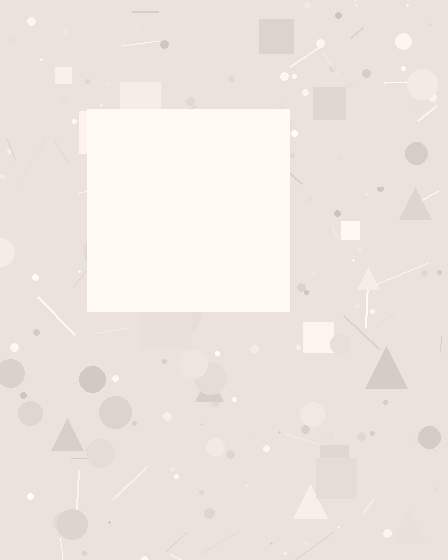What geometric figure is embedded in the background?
A square is embedded in the background.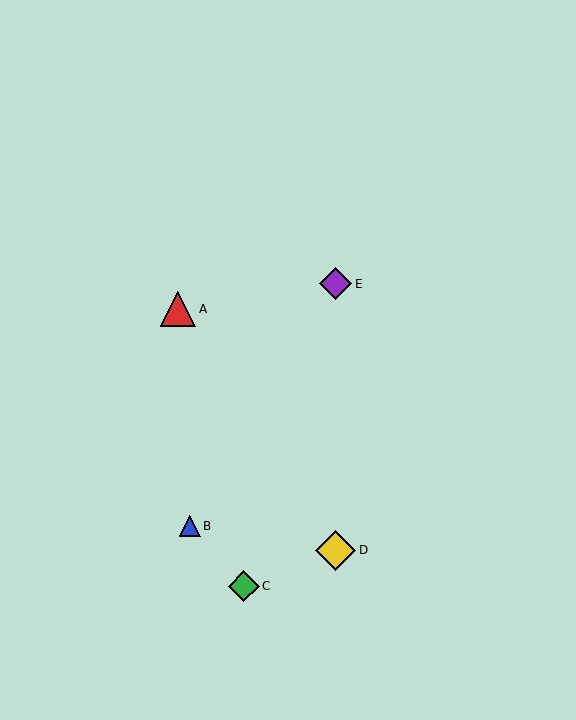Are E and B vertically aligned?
No, E is at x≈336 and B is at x≈190.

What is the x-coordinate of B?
Object B is at x≈190.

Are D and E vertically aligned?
Yes, both are at x≈336.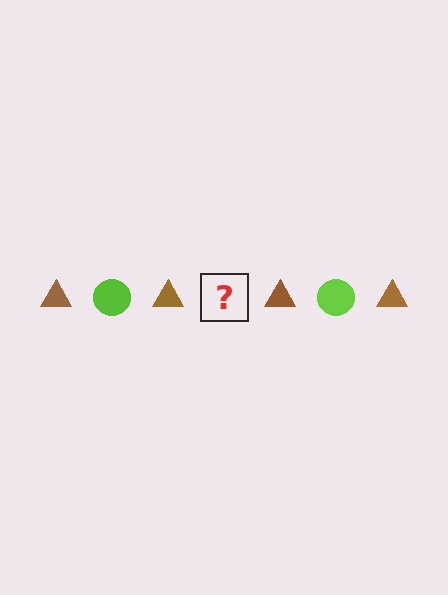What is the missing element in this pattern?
The missing element is a lime circle.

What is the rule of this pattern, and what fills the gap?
The rule is that the pattern alternates between brown triangle and lime circle. The gap should be filled with a lime circle.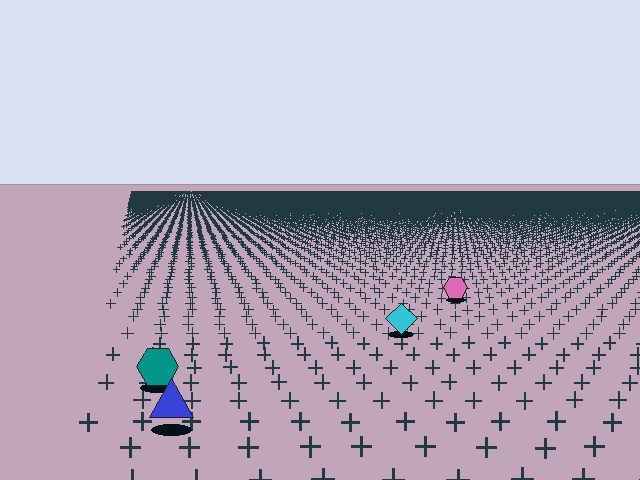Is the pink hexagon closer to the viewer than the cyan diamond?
No. The cyan diamond is closer — you can tell from the texture gradient: the ground texture is coarser near it.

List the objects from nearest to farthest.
From nearest to farthest: the blue triangle, the teal hexagon, the cyan diamond, the pink hexagon.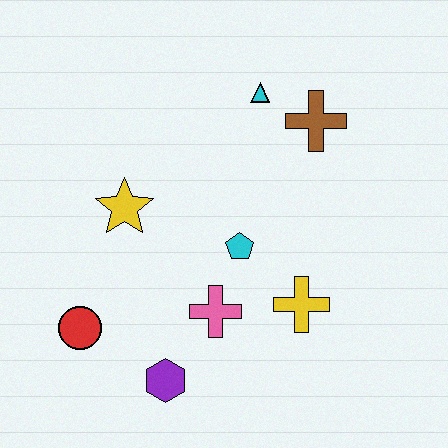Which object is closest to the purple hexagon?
The pink cross is closest to the purple hexagon.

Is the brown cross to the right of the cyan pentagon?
Yes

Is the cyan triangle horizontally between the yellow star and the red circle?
No